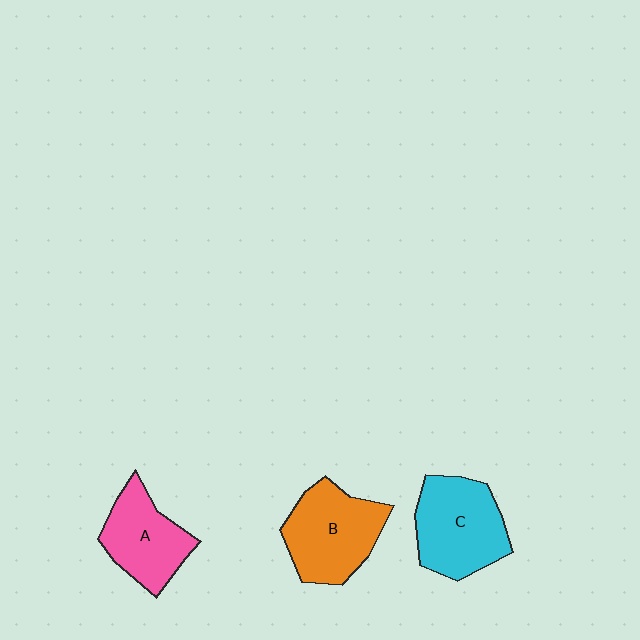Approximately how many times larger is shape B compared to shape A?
Approximately 1.2 times.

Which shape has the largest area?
Shape C (cyan).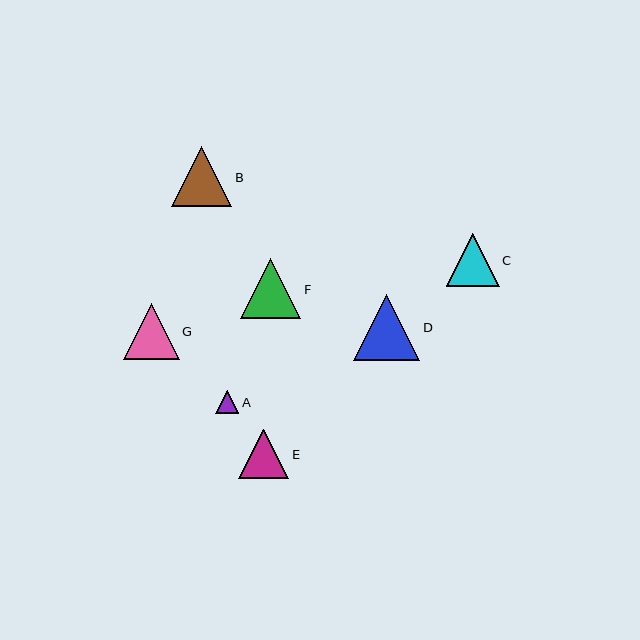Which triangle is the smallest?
Triangle A is the smallest with a size of approximately 23 pixels.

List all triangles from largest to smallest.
From largest to smallest: D, F, B, G, C, E, A.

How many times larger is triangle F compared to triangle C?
Triangle F is approximately 1.1 times the size of triangle C.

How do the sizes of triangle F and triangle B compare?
Triangle F and triangle B are approximately the same size.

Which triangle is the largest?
Triangle D is the largest with a size of approximately 66 pixels.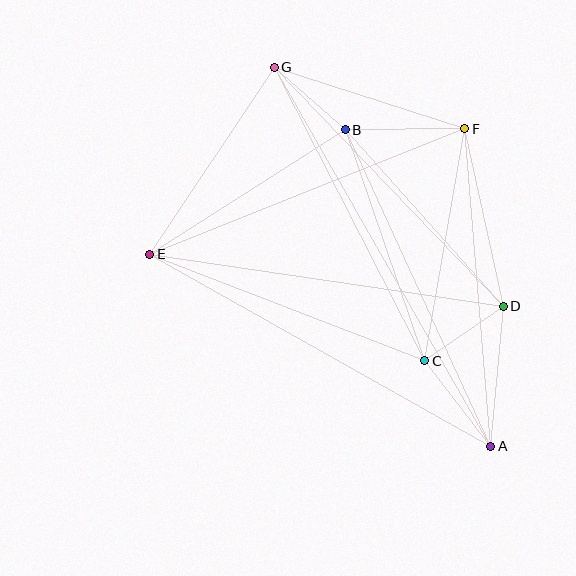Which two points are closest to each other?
Points B and G are closest to each other.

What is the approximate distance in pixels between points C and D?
The distance between C and D is approximately 96 pixels.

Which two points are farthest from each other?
Points A and G are farthest from each other.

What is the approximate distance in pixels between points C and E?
The distance between C and E is approximately 294 pixels.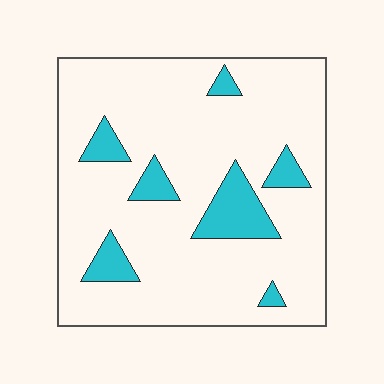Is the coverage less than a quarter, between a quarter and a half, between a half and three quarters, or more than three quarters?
Less than a quarter.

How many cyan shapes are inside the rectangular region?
7.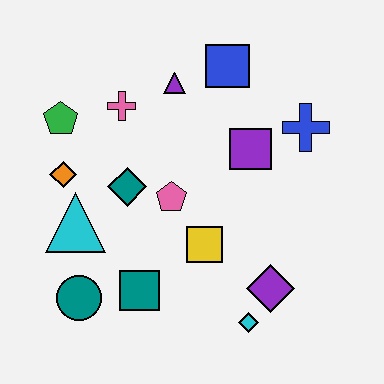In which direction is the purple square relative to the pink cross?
The purple square is to the right of the pink cross.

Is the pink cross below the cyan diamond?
No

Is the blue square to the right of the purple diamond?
No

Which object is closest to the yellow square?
The pink pentagon is closest to the yellow square.